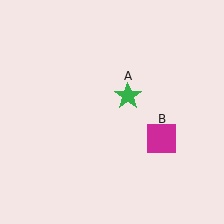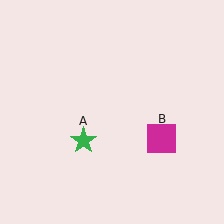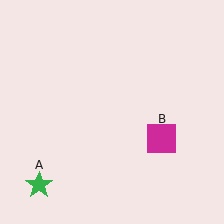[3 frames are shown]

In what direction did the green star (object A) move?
The green star (object A) moved down and to the left.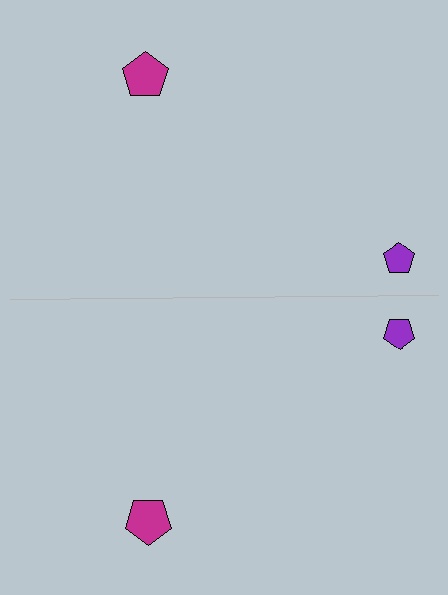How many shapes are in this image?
There are 4 shapes in this image.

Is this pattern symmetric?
Yes, this pattern has bilateral (reflection) symmetry.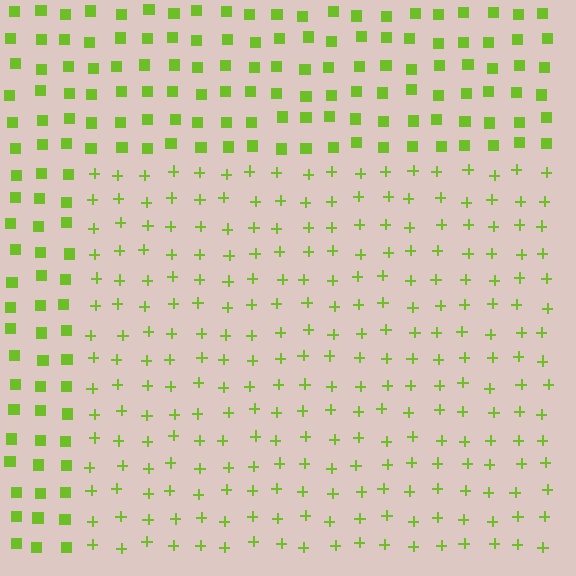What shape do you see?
I see a rectangle.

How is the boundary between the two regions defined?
The boundary is defined by a change in element shape: plus signs inside vs. squares outside. All elements share the same color and spacing.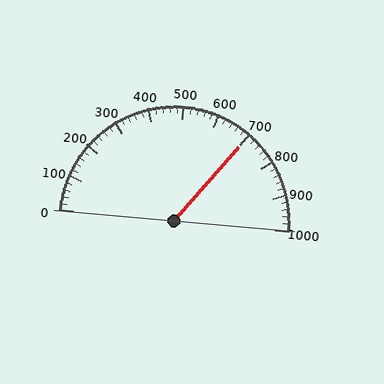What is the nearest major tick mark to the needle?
The nearest major tick mark is 700.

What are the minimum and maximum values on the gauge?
The gauge ranges from 0 to 1000.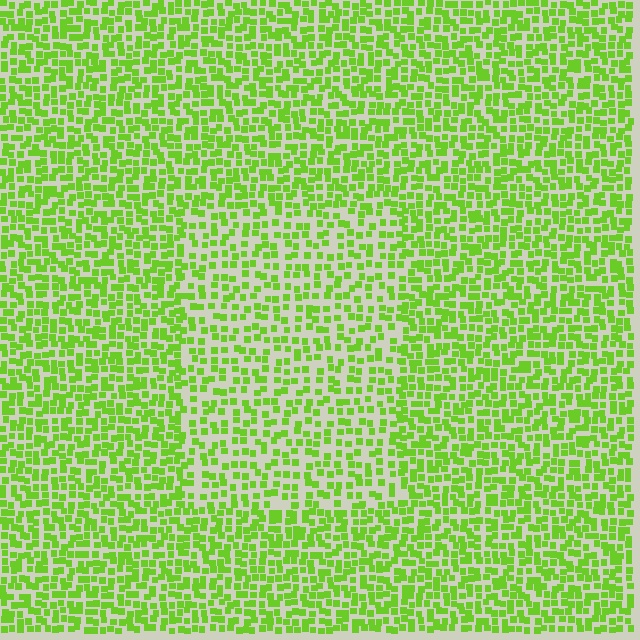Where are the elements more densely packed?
The elements are more densely packed outside the rectangle boundary.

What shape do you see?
I see a rectangle.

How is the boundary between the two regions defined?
The boundary is defined by a change in element density (approximately 1.6x ratio). All elements are the same color, size, and shape.